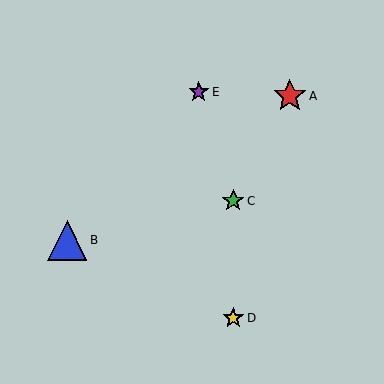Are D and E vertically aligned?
No, D is at x≈233 and E is at x≈199.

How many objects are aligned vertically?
2 objects (C, D) are aligned vertically.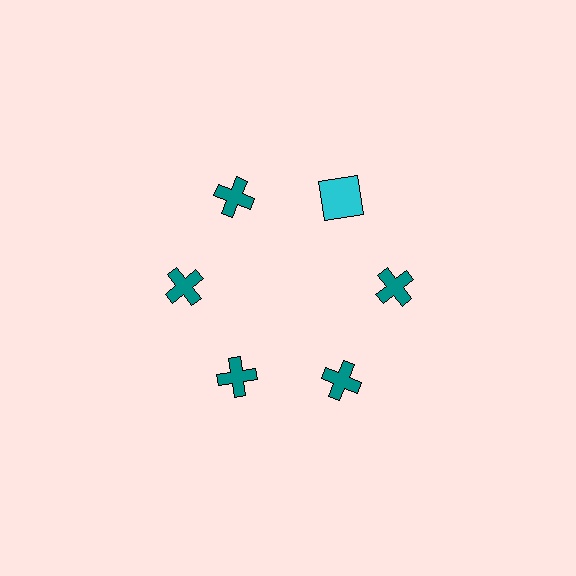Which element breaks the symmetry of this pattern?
The cyan square at roughly the 1 o'clock position breaks the symmetry. All other shapes are teal crosses.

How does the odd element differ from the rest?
It differs in both color (cyan instead of teal) and shape (square instead of cross).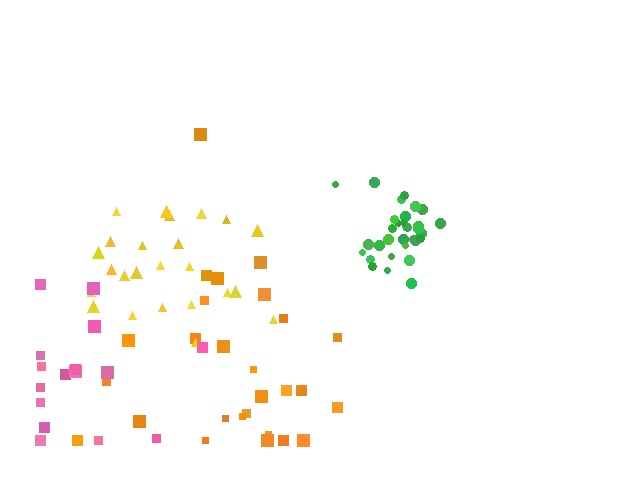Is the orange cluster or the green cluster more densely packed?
Green.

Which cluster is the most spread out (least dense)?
Pink.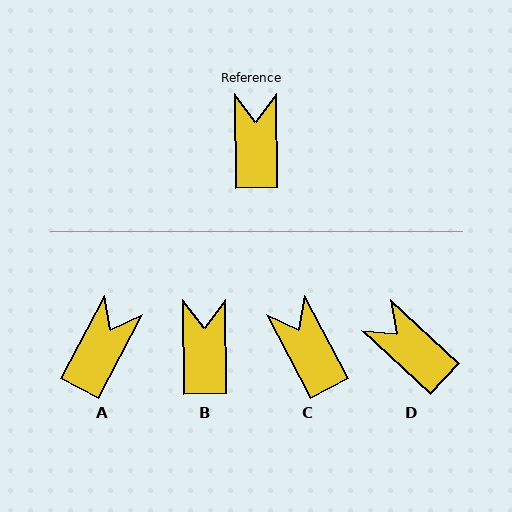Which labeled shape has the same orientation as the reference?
B.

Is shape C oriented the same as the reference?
No, it is off by about 27 degrees.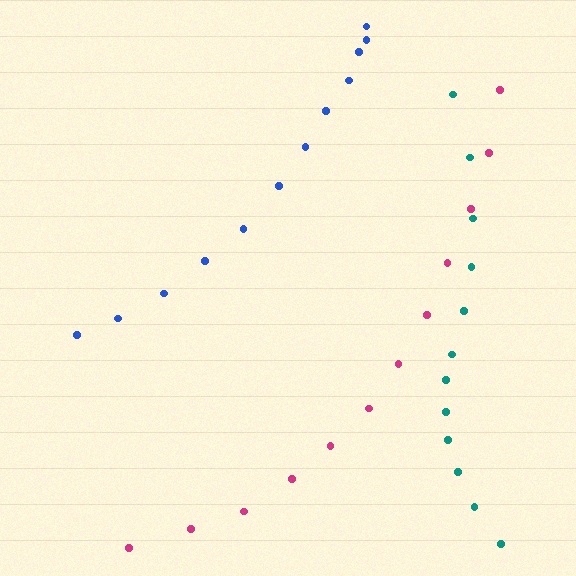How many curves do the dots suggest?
There are 3 distinct paths.